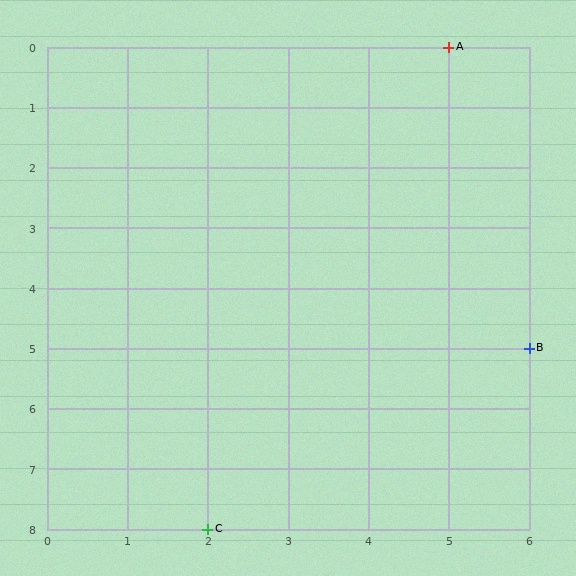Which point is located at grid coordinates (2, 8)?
Point C is at (2, 8).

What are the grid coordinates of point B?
Point B is at grid coordinates (6, 5).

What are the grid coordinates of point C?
Point C is at grid coordinates (2, 8).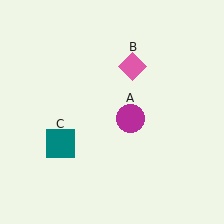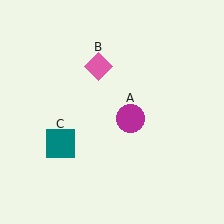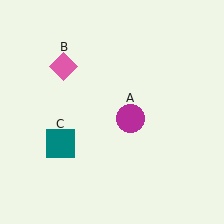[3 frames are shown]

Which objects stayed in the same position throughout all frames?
Magenta circle (object A) and teal square (object C) remained stationary.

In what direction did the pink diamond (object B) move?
The pink diamond (object B) moved left.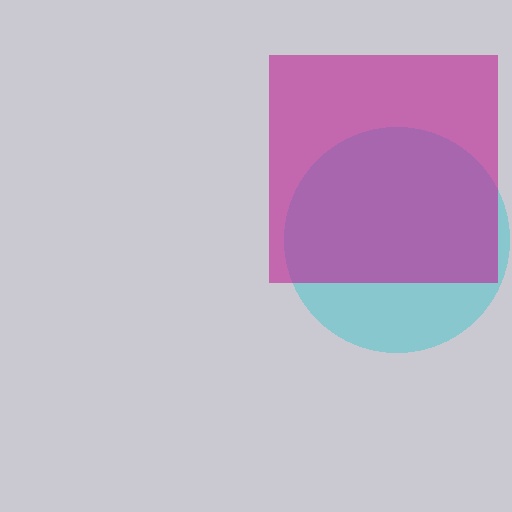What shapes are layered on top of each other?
The layered shapes are: a cyan circle, a magenta square.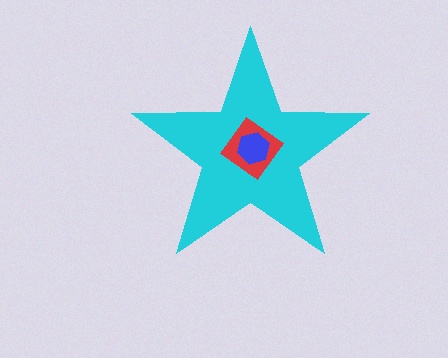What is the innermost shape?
The blue hexagon.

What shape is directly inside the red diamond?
The blue hexagon.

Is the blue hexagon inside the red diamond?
Yes.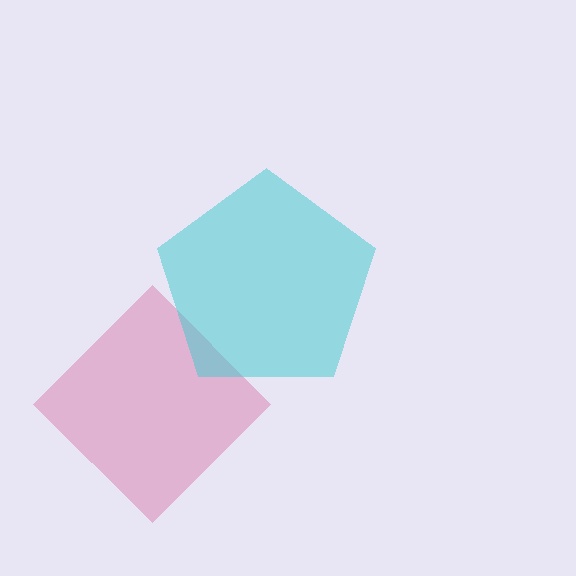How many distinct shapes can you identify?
There are 2 distinct shapes: a pink diamond, a cyan pentagon.